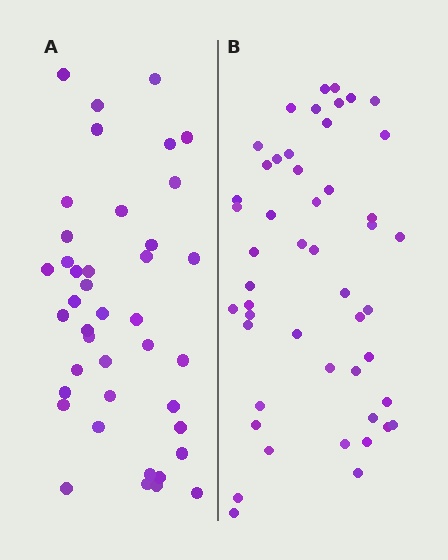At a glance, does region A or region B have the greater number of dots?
Region B (the right region) has more dots.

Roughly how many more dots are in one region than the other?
Region B has roughly 8 or so more dots than region A.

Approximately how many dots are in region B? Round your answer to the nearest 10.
About 50 dots. (The exact count is 49, which rounds to 50.)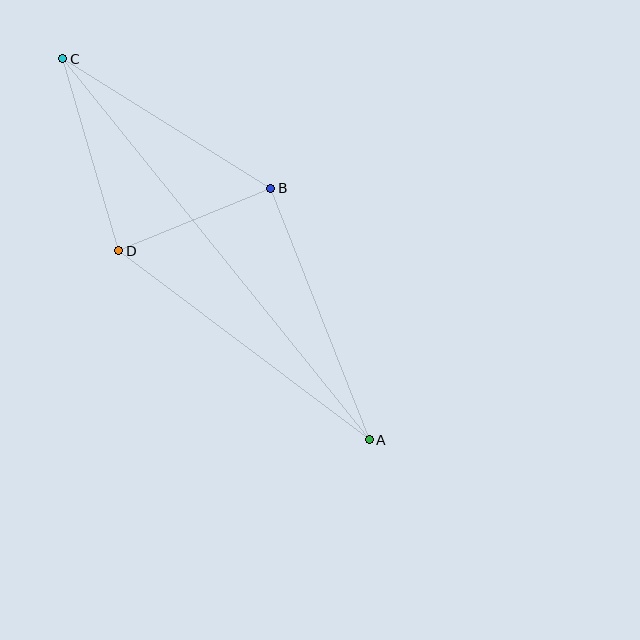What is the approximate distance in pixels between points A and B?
The distance between A and B is approximately 270 pixels.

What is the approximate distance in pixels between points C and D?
The distance between C and D is approximately 200 pixels.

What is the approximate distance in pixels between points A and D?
The distance between A and D is approximately 314 pixels.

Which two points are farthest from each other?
Points A and C are farthest from each other.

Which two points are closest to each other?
Points B and D are closest to each other.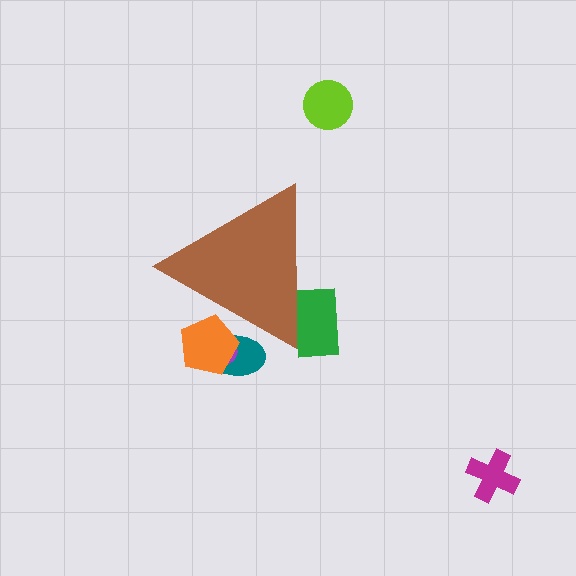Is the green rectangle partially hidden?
Yes, the green rectangle is partially hidden behind the brown triangle.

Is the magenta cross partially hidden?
No, the magenta cross is fully visible.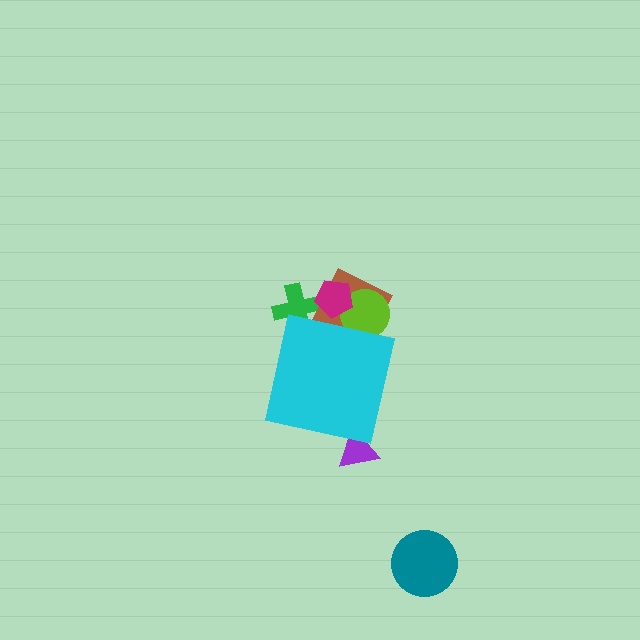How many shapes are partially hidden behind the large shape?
5 shapes are partially hidden.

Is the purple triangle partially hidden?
Yes, the purple triangle is partially hidden behind the cyan square.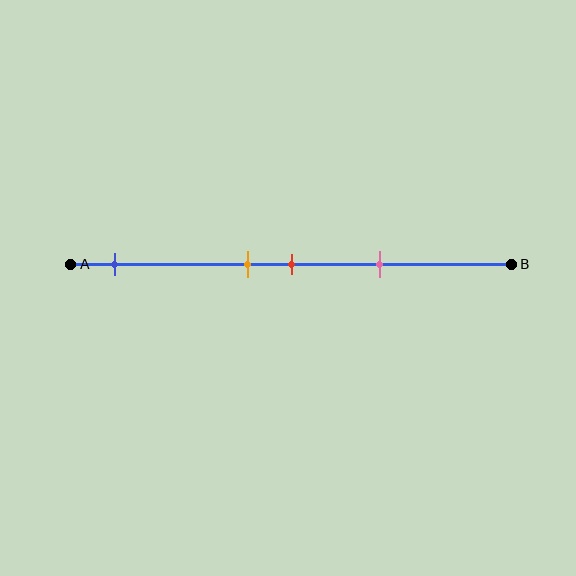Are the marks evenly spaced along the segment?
No, the marks are not evenly spaced.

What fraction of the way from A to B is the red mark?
The red mark is approximately 50% (0.5) of the way from A to B.